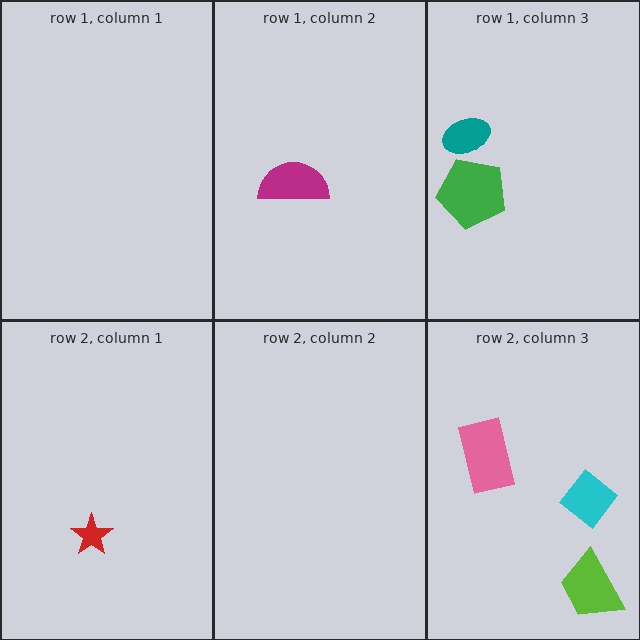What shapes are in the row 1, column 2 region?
The magenta semicircle.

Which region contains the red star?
The row 2, column 1 region.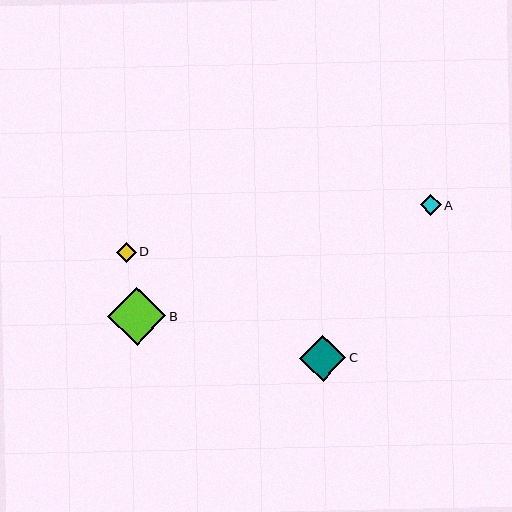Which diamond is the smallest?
Diamond D is the smallest with a size of approximately 20 pixels.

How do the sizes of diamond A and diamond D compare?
Diamond A and diamond D are approximately the same size.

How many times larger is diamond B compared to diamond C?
Diamond B is approximately 1.3 times the size of diamond C.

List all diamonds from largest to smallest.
From largest to smallest: B, C, A, D.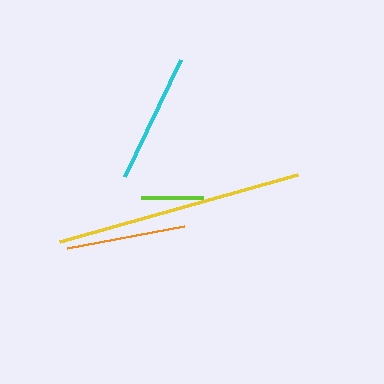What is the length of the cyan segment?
The cyan segment is approximately 129 pixels long.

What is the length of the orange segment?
The orange segment is approximately 119 pixels long.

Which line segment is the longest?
The yellow line is the longest at approximately 248 pixels.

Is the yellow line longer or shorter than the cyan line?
The yellow line is longer than the cyan line.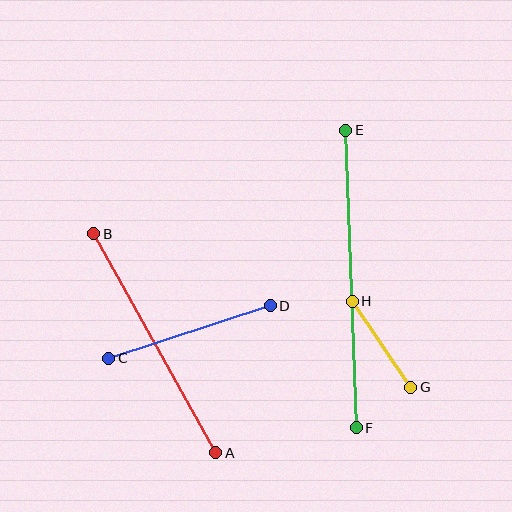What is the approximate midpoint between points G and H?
The midpoint is at approximately (382, 344) pixels.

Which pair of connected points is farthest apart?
Points E and F are farthest apart.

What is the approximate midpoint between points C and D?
The midpoint is at approximately (190, 332) pixels.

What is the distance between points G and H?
The distance is approximately 104 pixels.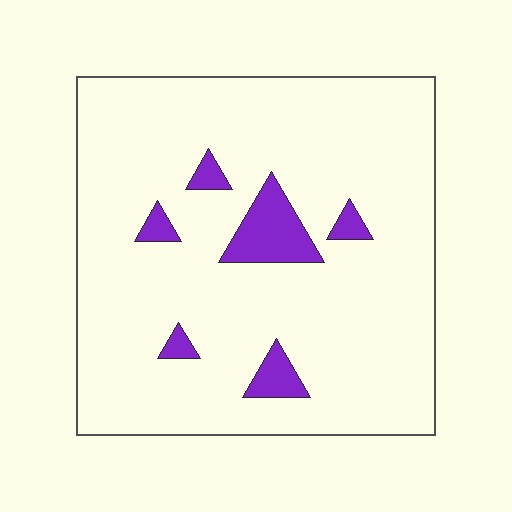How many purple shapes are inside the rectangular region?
6.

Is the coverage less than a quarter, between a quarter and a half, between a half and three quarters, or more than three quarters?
Less than a quarter.